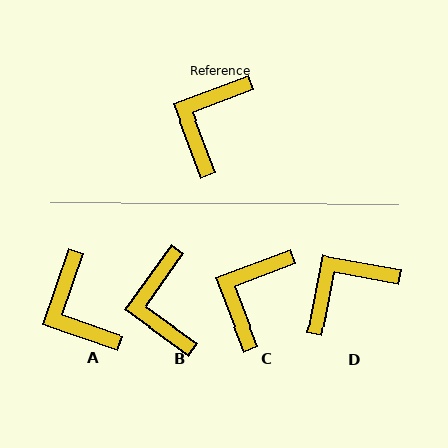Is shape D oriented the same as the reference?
No, it is off by about 31 degrees.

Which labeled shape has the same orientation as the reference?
C.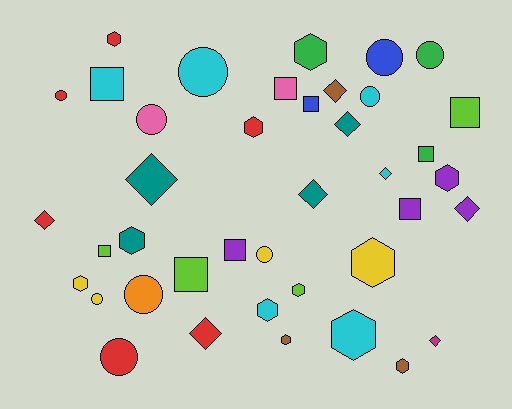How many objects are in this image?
There are 40 objects.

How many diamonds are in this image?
There are 9 diamonds.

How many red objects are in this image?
There are 6 red objects.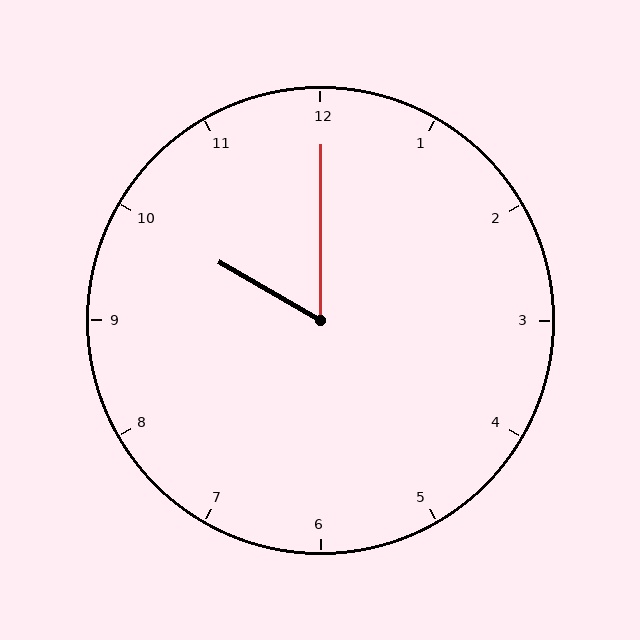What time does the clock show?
10:00.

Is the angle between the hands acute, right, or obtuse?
It is acute.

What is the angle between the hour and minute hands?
Approximately 60 degrees.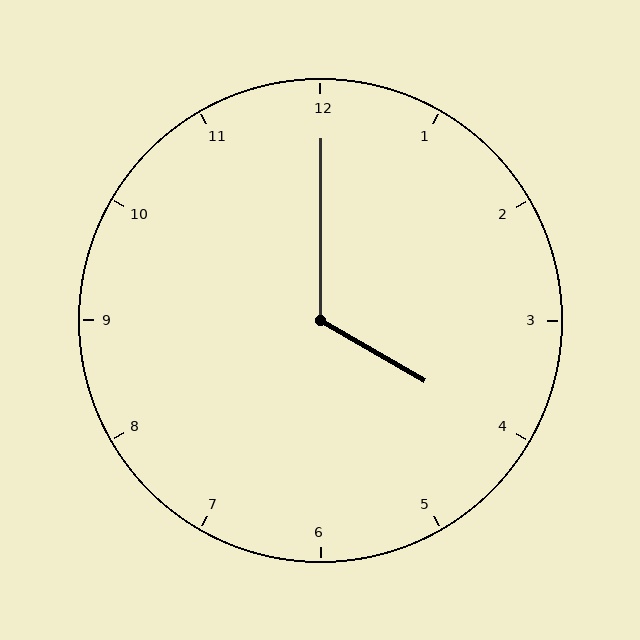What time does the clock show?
4:00.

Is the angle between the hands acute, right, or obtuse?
It is obtuse.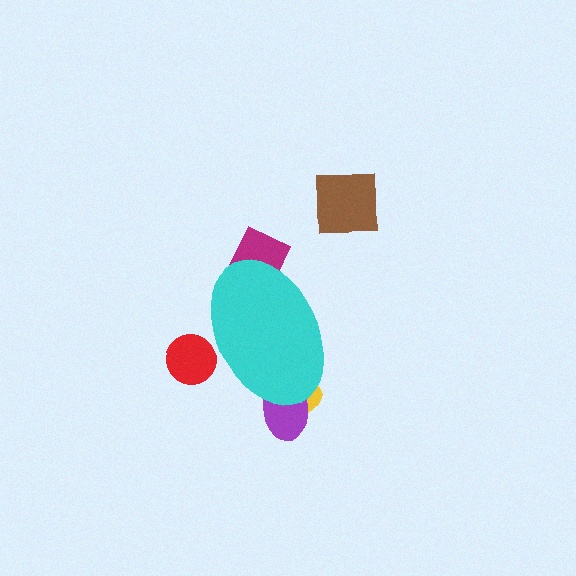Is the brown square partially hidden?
No, the brown square is fully visible.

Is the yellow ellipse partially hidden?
Yes, the yellow ellipse is partially hidden behind the cyan ellipse.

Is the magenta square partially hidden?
Yes, the magenta square is partially hidden behind the cyan ellipse.